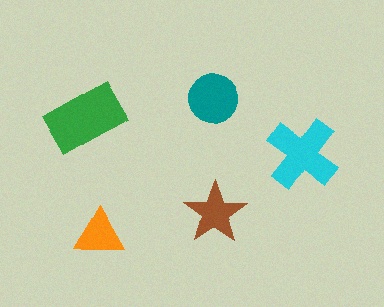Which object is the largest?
The green rectangle.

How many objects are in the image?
There are 5 objects in the image.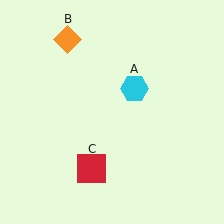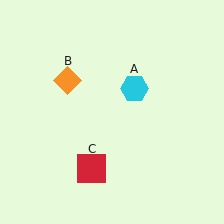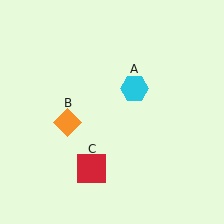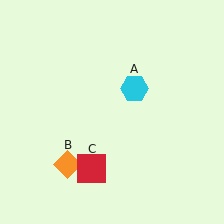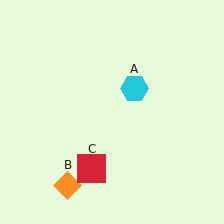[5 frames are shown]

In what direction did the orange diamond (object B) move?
The orange diamond (object B) moved down.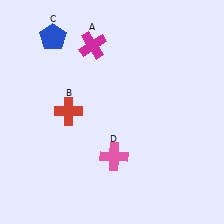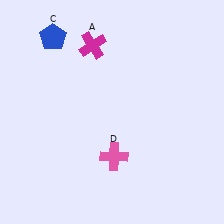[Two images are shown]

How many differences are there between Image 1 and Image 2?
There is 1 difference between the two images.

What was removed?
The red cross (B) was removed in Image 2.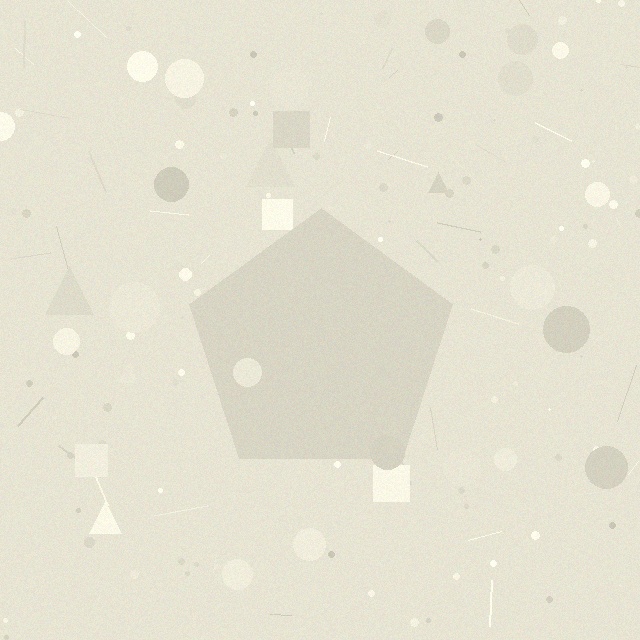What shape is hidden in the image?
A pentagon is hidden in the image.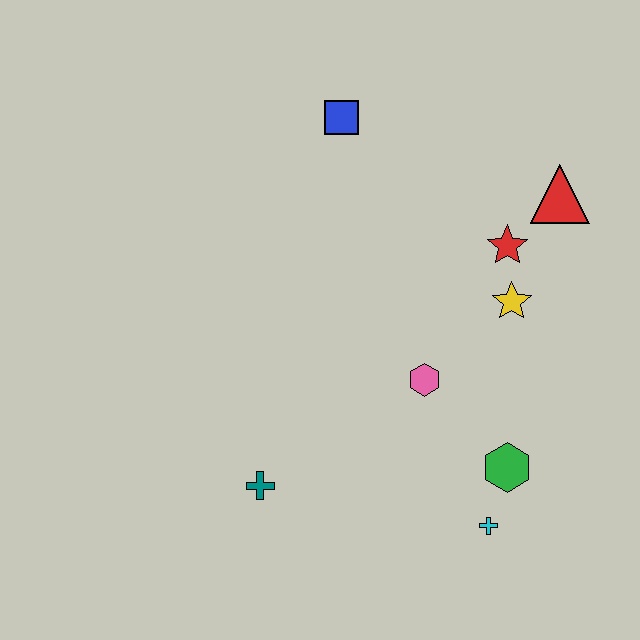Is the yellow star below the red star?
Yes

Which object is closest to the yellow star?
The red star is closest to the yellow star.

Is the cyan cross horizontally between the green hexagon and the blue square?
Yes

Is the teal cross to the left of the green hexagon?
Yes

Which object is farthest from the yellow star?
The teal cross is farthest from the yellow star.